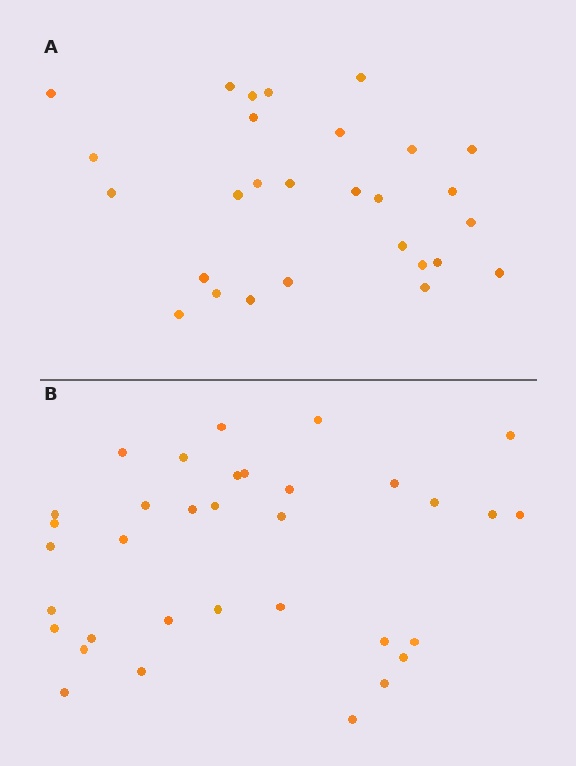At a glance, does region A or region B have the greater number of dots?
Region B (the bottom region) has more dots.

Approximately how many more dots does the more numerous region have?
Region B has about 6 more dots than region A.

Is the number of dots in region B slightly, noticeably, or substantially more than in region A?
Region B has only slightly more — the two regions are fairly close. The ratio is roughly 1.2 to 1.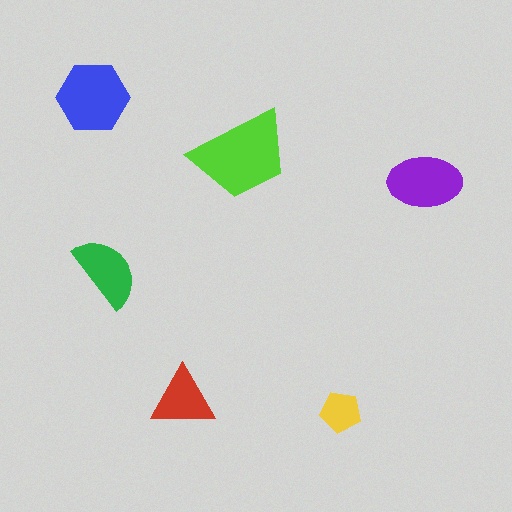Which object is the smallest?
The yellow pentagon.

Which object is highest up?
The blue hexagon is topmost.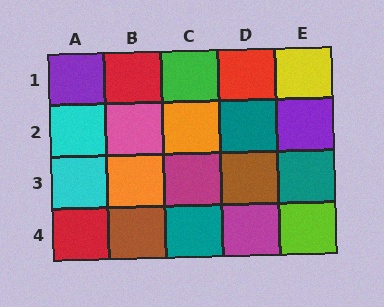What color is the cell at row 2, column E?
Purple.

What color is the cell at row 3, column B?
Orange.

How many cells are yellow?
1 cell is yellow.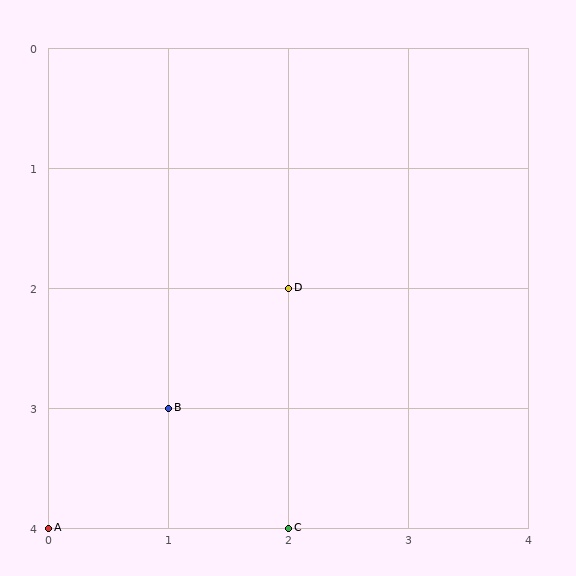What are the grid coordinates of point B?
Point B is at grid coordinates (1, 3).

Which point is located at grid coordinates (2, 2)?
Point D is at (2, 2).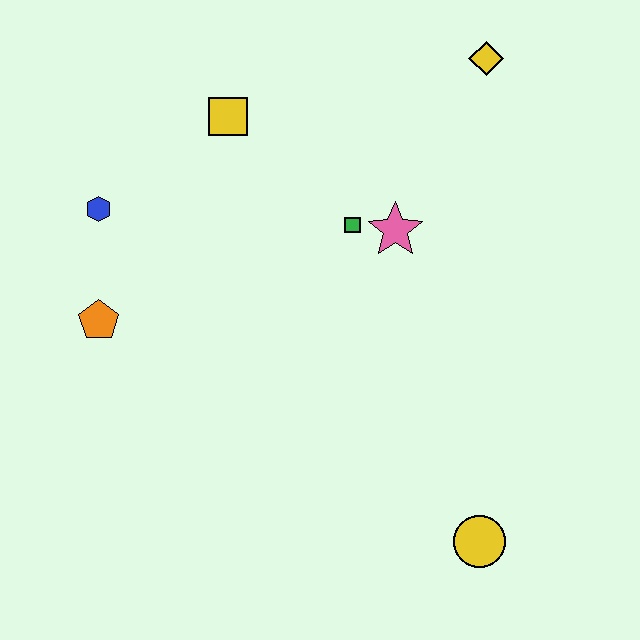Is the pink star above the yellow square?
No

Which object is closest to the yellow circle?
The pink star is closest to the yellow circle.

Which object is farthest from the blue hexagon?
The yellow circle is farthest from the blue hexagon.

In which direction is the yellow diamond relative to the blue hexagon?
The yellow diamond is to the right of the blue hexagon.